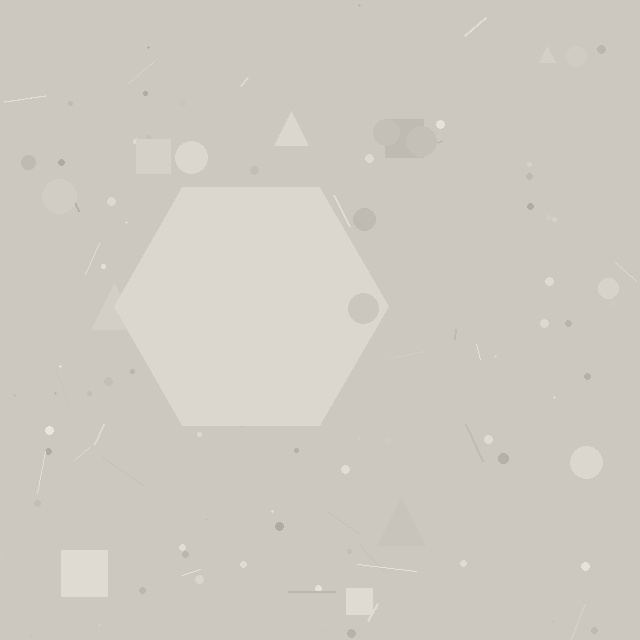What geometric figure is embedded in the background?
A hexagon is embedded in the background.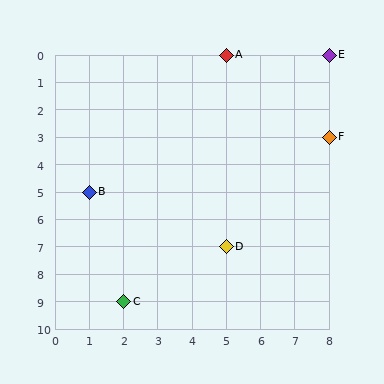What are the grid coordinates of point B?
Point B is at grid coordinates (1, 5).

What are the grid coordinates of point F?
Point F is at grid coordinates (8, 3).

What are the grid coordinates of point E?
Point E is at grid coordinates (8, 0).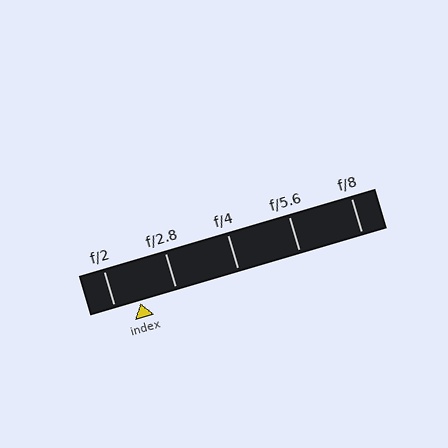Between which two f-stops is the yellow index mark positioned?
The index mark is between f/2 and f/2.8.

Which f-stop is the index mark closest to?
The index mark is closest to f/2.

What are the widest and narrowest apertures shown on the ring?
The widest aperture shown is f/2 and the narrowest is f/8.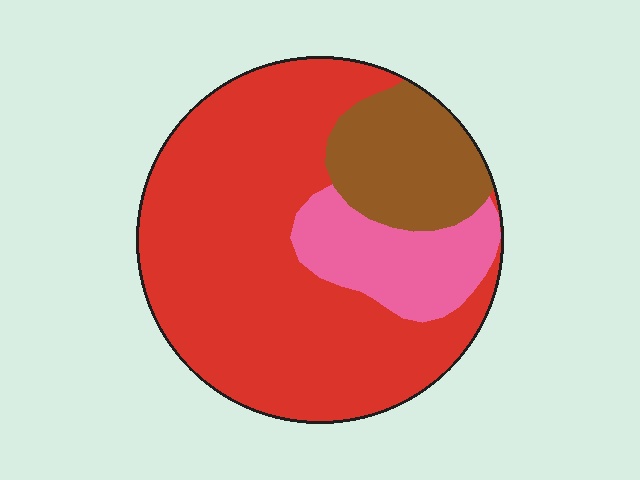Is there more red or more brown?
Red.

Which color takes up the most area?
Red, at roughly 65%.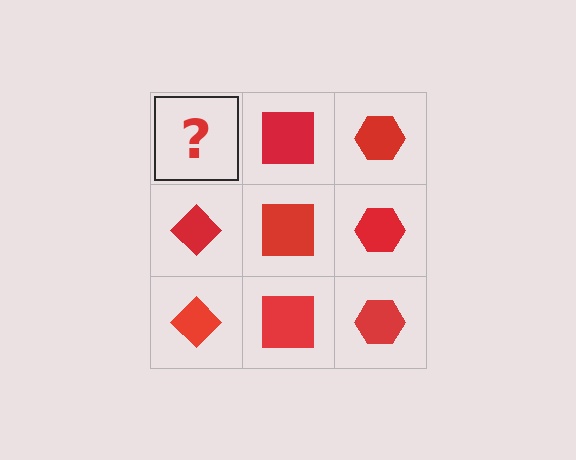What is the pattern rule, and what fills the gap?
The rule is that each column has a consistent shape. The gap should be filled with a red diamond.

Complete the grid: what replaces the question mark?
The question mark should be replaced with a red diamond.